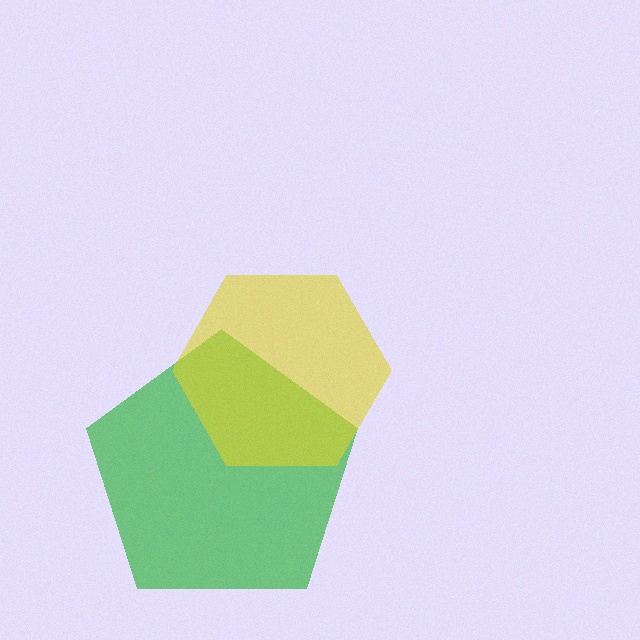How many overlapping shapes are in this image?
There are 2 overlapping shapes in the image.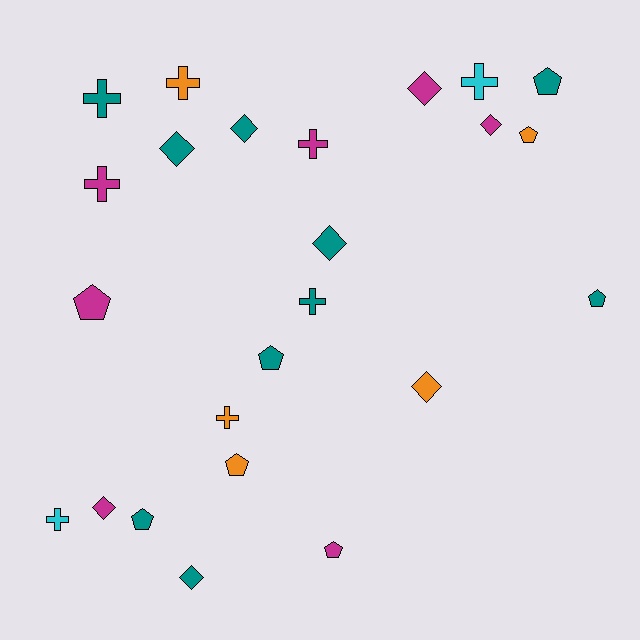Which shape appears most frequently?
Diamond, with 8 objects.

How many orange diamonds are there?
There is 1 orange diamond.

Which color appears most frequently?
Teal, with 10 objects.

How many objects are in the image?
There are 24 objects.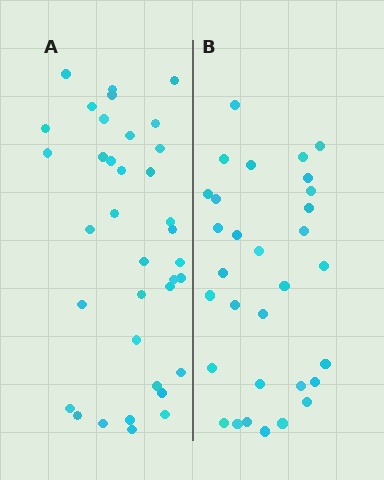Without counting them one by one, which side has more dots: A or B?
Region A (the left region) has more dots.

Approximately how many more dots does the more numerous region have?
Region A has about 5 more dots than region B.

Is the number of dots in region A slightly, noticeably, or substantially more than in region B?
Region A has only slightly more — the two regions are fairly close. The ratio is roughly 1.2 to 1.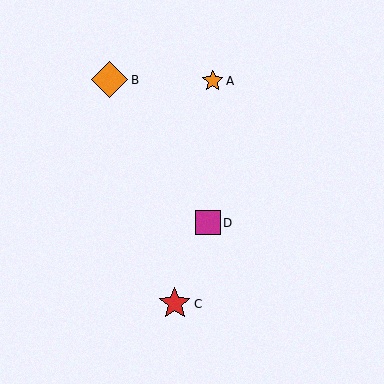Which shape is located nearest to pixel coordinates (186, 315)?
The red star (labeled C) at (175, 304) is nearest to that location.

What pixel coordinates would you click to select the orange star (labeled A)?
Click at (213, 81) to select the orange star A.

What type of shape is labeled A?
Shape A is an orange star.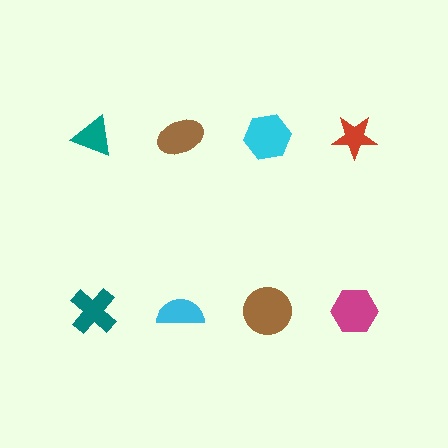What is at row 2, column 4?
A magenta hexagon.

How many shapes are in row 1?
4 shapes.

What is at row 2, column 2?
A cyan semicircle.